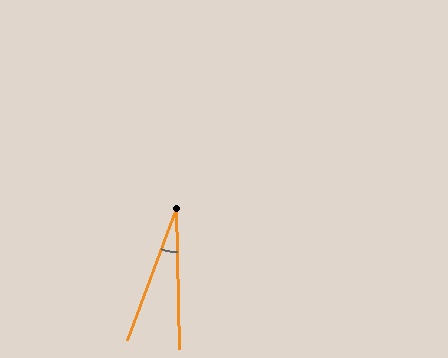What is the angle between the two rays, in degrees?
Approximately 22 degrees.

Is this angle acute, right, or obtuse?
It is acute.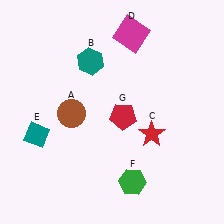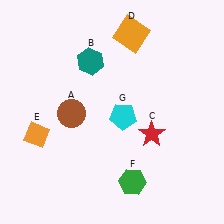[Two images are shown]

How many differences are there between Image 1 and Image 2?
There are 3 differences between the two images.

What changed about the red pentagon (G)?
In Image 1, G is red. In Image 2, it changed to cyan.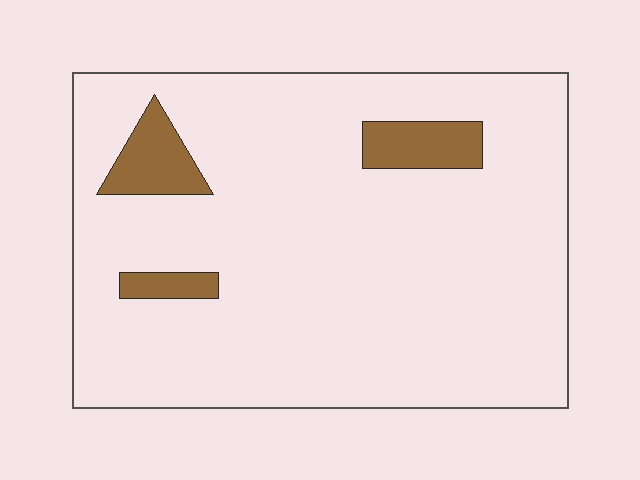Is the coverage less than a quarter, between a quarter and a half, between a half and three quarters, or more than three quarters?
Less than a quarter.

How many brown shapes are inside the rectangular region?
3.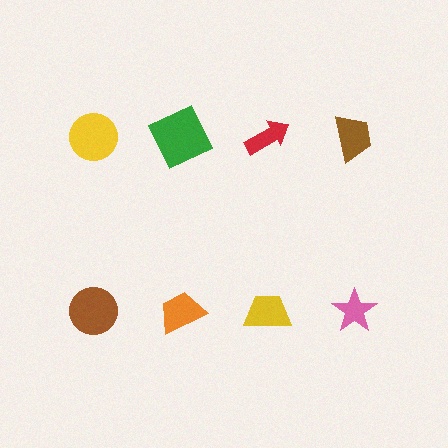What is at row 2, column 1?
A brown circle.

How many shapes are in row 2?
4 shapes.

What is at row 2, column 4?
A pink star.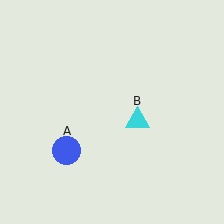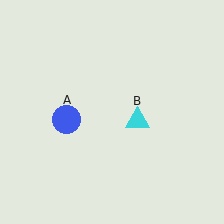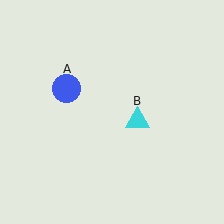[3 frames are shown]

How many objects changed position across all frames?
1 object changed position: blue circle (object A).